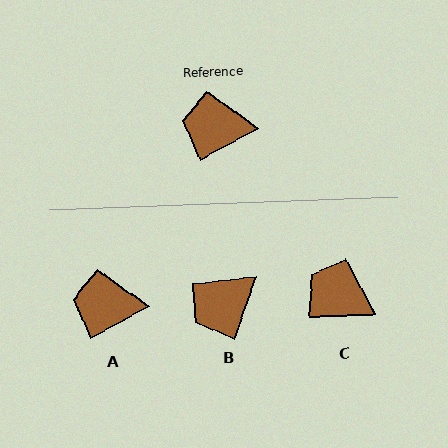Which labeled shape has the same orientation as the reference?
A.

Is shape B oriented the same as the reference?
No, it is off by about 43 degrees.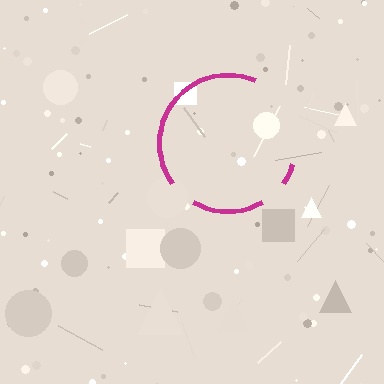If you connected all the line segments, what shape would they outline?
They would outline a circle.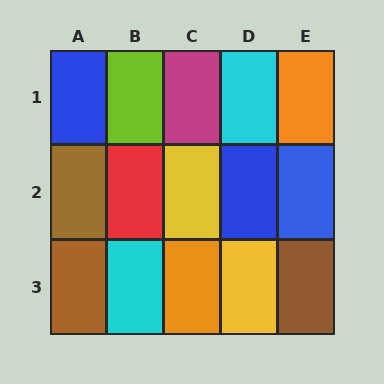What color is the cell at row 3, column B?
Cyan.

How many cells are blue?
3 cells are blue.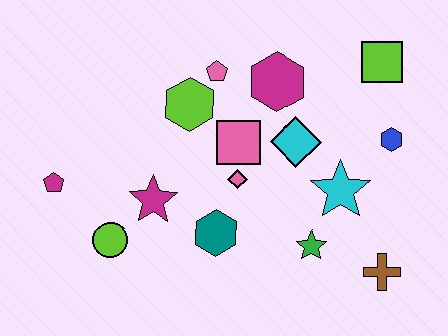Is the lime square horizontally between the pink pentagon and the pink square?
No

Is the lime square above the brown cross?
Yes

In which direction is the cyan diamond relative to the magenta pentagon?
The cyan diamond is to the right of the magenta pentagon.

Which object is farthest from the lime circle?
The lime square is farthest from the lime circle.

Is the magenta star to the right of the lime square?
No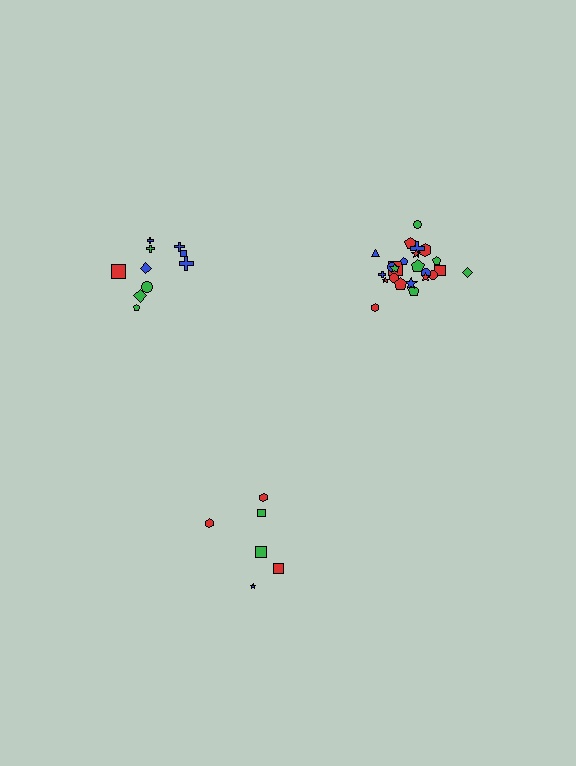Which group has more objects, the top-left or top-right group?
The top-right group.